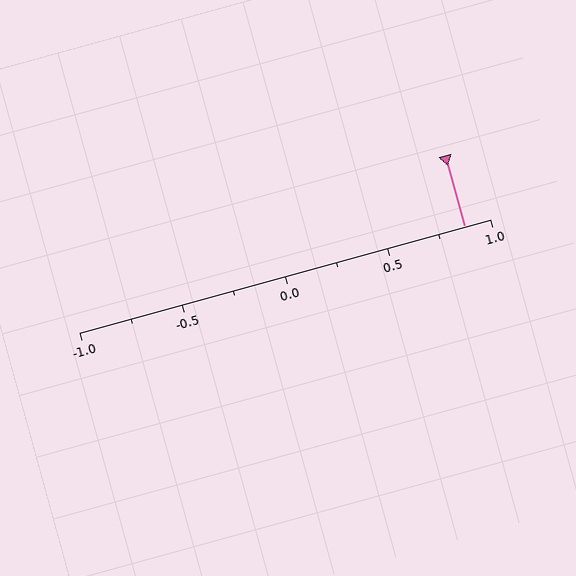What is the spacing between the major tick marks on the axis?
The major ticks are spaced 0.5 apart.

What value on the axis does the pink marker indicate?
The marker indicates approximately 0.88.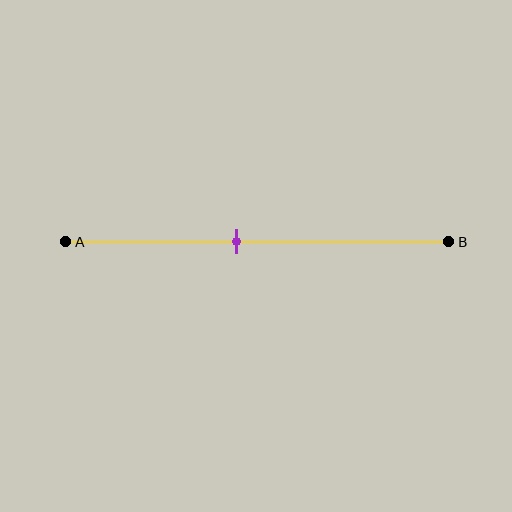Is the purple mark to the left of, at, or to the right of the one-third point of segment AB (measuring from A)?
The purple mark is to the right of the one-third point of segment AB.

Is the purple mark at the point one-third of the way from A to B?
No, the mark is at about 45% from A, not at the 33% one-third point.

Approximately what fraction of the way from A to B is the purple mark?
The purple mark is approximately 45% of the way from A to B.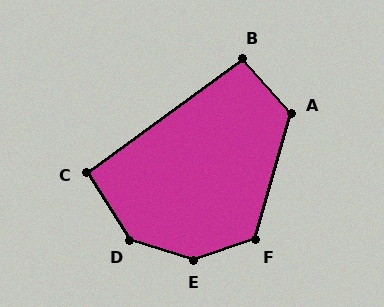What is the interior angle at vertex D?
Approximately 139 degrees (obtuse).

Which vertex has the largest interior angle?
E, at approximately 144 degrees.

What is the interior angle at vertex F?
Approximately 125 degrees (obtuse).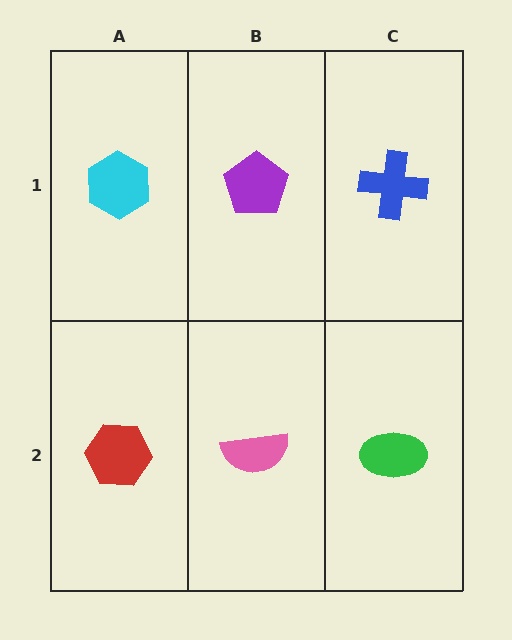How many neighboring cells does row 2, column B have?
3.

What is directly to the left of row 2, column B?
A red hexagon.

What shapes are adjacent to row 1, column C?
A green ellipse (row 2, column C), a purple pentagon (row 1, column B).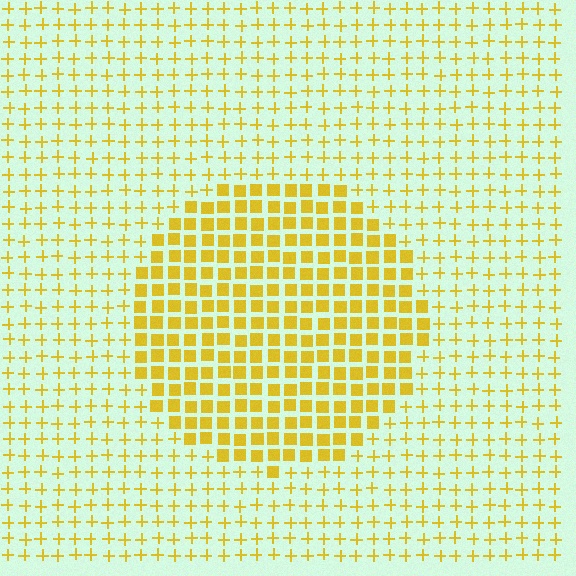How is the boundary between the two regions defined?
The boundary is defined by a change in element shape: squares inside vs. plus signs outside. All elements share the same color and spacing.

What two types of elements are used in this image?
The image uses squares inside the circle region and plus signs outside it.